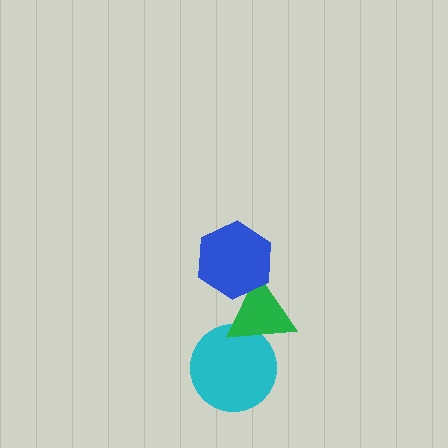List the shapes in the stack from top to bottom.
From top to bottom: the blue hexagon, the green triangle, the cyan circle.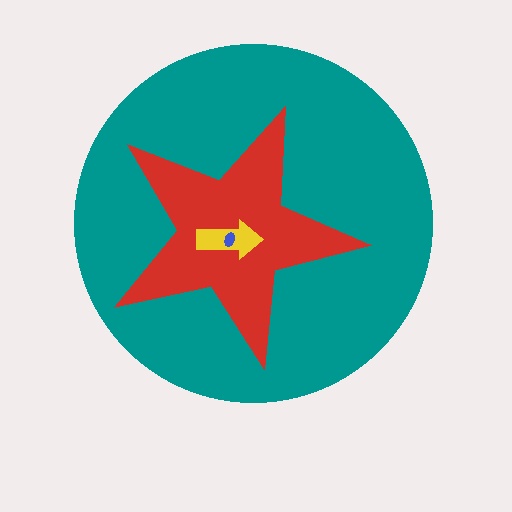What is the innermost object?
The blue ellipse.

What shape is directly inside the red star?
The yellow arrow.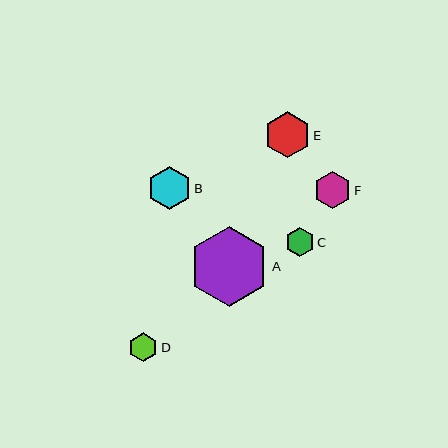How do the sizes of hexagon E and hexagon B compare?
Hexagon E and hexagon B are approximately the same size.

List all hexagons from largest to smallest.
From largest to smallest: A, E, B, F, D, C.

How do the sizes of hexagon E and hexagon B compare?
Hexagon E and hexagon B are approximately the same size.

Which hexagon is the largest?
Hexagon A is the largest with a size of approximately 80 pixels.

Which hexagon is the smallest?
Hexagon C is the smallest with a size of approximately 29 pixels.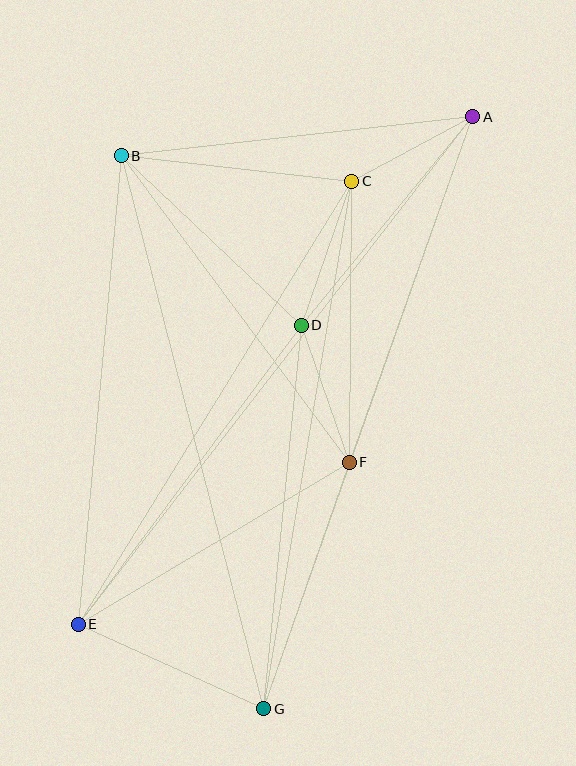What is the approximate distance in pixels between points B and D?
The distance between B and D is approximately 247 pixels.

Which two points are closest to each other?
Points A and C are closest to each other.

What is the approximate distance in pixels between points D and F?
The distance between D and F is approximately 145 pixels.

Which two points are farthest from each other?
Points A and E are farthest from each other.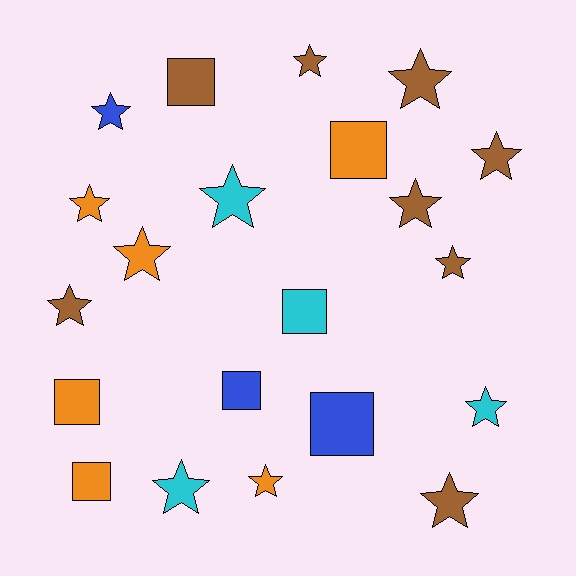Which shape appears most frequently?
Star, with 14 objects.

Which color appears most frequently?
Brown, with 8 objects.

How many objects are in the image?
There are 21 objects.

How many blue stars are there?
There is 1 blue star.